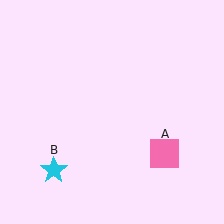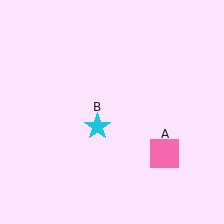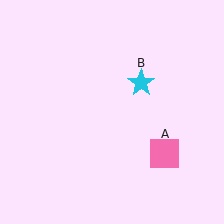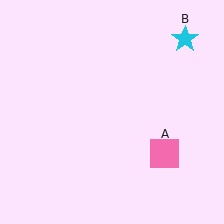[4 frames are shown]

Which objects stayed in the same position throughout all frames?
Pink square (object A) remained stationary.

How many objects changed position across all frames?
1 object changed position: cyan star (object B).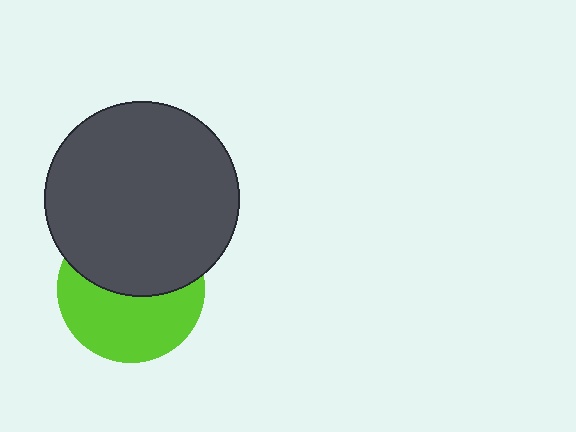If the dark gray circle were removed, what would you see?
You would see the complete lime circle.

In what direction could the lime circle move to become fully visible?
The lime circle could move down. That would shift it out from behind the dark gray circle entirely.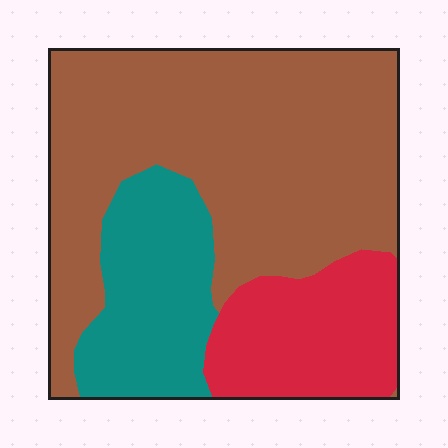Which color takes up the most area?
Brown, at roughly 60%.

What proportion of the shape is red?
Red covers 20% of the shape.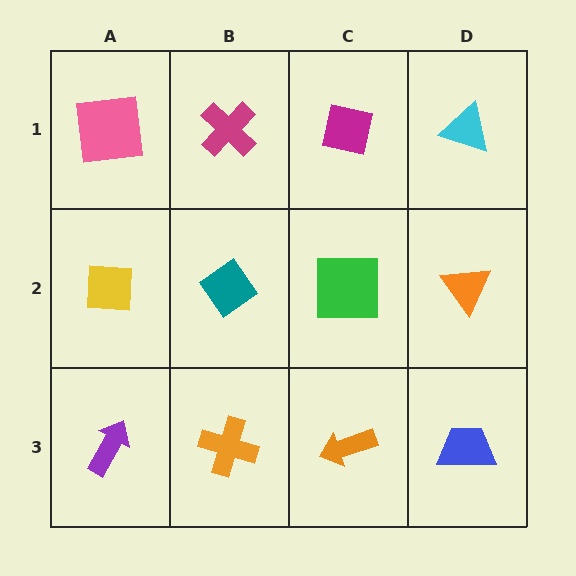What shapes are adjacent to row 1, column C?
A green square (row 2, column C), a magenta cross (row 1, column B), a cyan triangle (row 1, column D).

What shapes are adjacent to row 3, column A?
A yellow square (row 2, column A), an orange cross (row 3, column B).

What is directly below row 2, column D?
A blue trapezoid.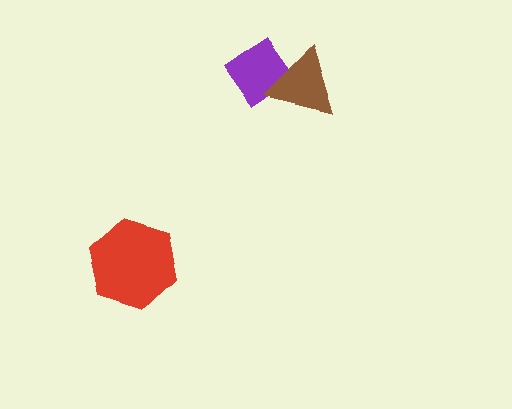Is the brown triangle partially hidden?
No, no other shape covers it.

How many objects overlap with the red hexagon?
0 objects overlap with the red hexagon.